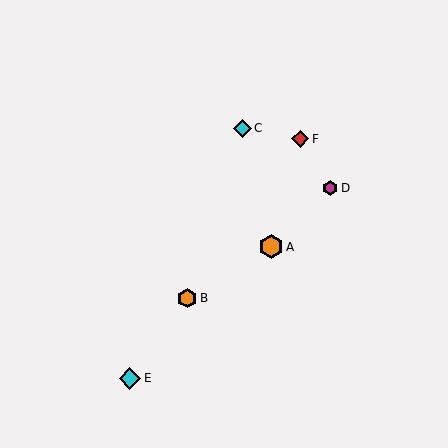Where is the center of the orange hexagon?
The center of the orange hexagon is at (187, 298).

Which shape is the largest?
The orange hexagon (labeled A) is the largest.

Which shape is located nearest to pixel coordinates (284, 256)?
The orange hexagon (labeled A) at (271, 247) is nearest to that location.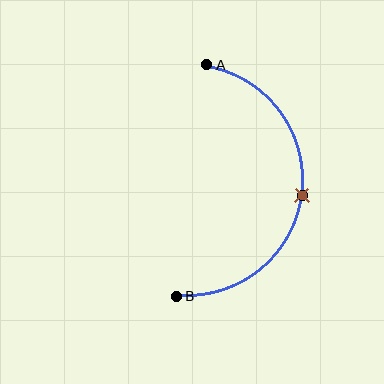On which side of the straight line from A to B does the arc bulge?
The arc bulges to the right of the straight line connecting A and B.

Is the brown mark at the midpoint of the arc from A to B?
Yes. The brown mark lies on the arc at equal arc-length from both A and B — it is the arc midpoint.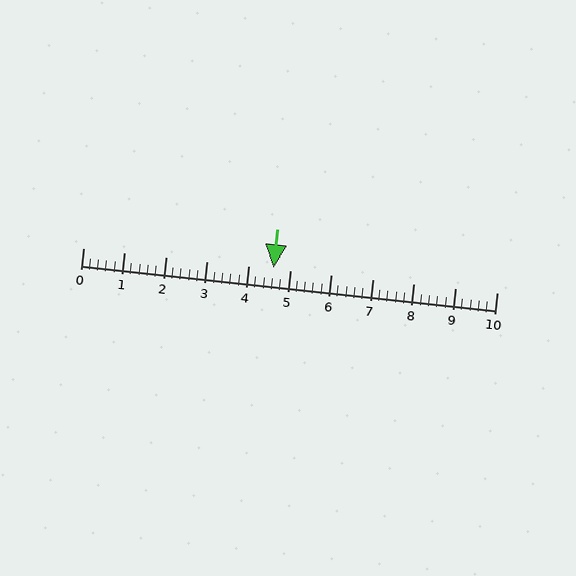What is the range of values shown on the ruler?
The ruler shows values from 0 to 10.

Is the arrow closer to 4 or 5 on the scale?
The arrow is closer to 5.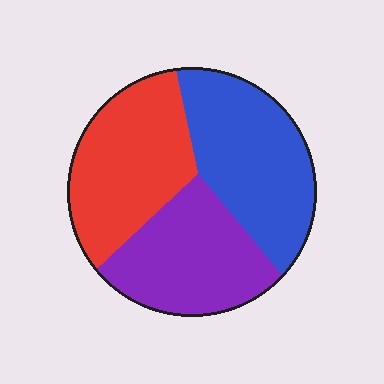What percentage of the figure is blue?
Blue takes up between a quarter and a half of the figure.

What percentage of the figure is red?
Red takes up between a quarter and a half of the figure.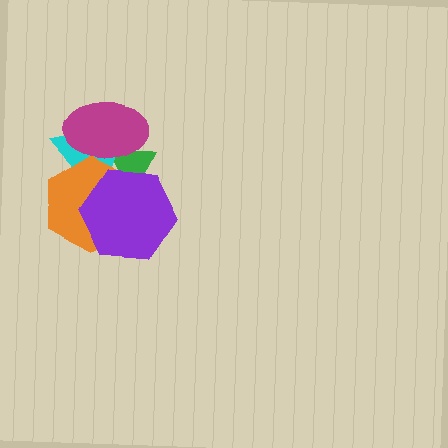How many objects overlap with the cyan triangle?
4 objects overlap with the cyan triangle.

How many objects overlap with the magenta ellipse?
3 objects overlap with the magenta ellipse.